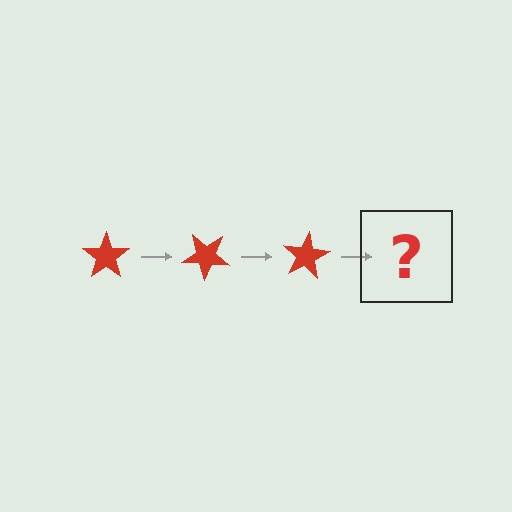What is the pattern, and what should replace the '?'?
The pattern is that the star rotates 40 degrees each step. The '?' should be a red star rotated 120 degrees.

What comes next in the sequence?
The next element should be a red star rotated 120 degrees.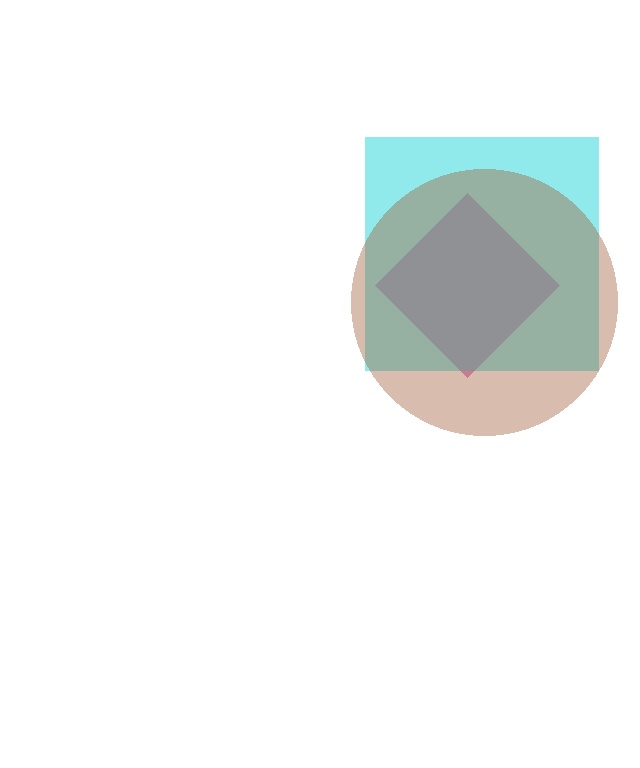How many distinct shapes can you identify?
There are 3 distinct shapes: a magenta diamond, a cyan square, a brown circle.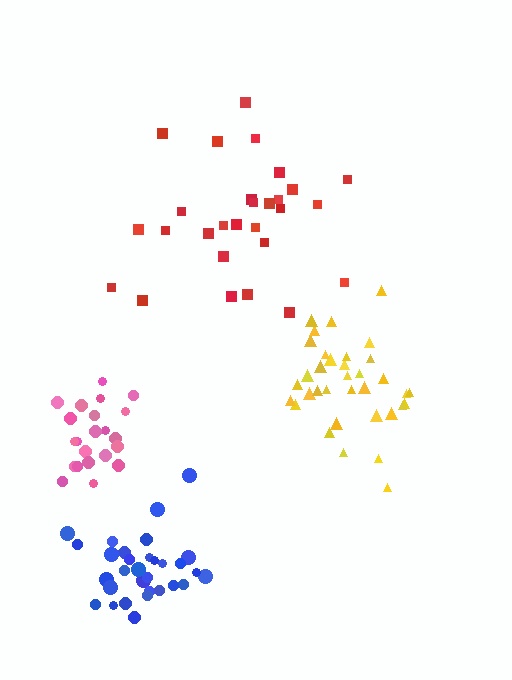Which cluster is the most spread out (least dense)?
Red.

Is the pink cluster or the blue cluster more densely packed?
Blue.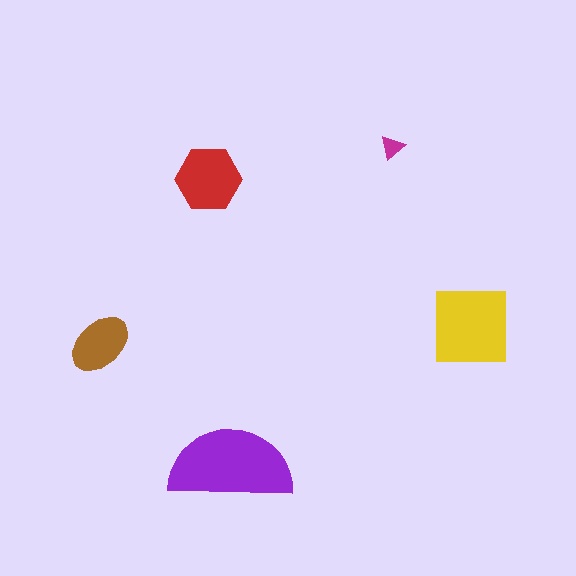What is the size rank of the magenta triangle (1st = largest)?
5th.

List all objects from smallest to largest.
The magenta triangle, the brown ellipse, the red hexagon, the yellow square, the purple semicircle.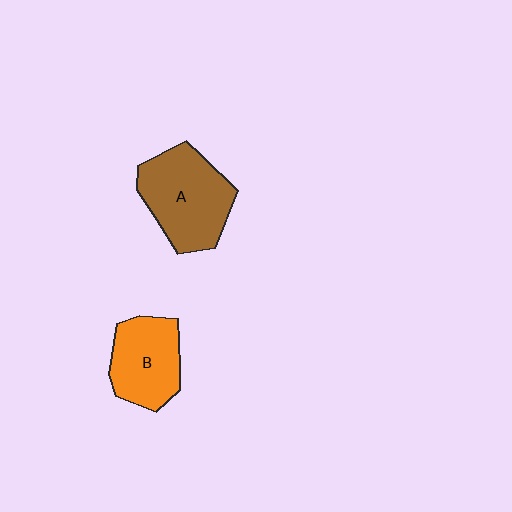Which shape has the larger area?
Shape A (brown).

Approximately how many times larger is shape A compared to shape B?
Approximately 1.3 times.